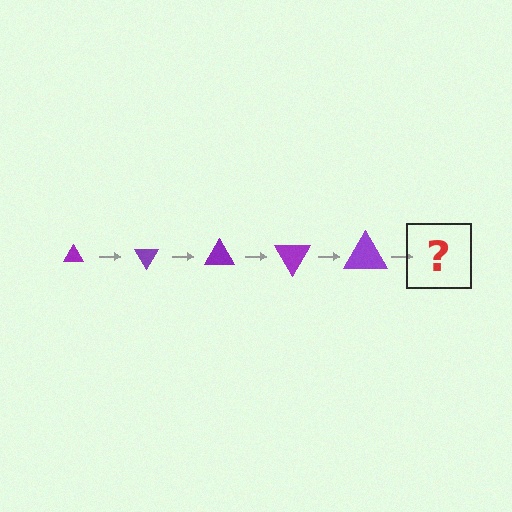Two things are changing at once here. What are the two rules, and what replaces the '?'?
The two rules are that the triangle grows larger each step and it rotates 60 degrees each step. The '?' should be a triangle, larger than the previous one and rotated 300 degrees from the start.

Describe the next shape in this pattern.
It should be a triangle, larger than the previous one and rotated 300 degrees from the start.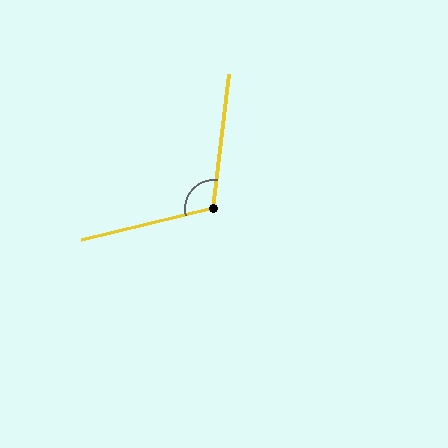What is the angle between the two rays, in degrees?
Approximately 110 degrees.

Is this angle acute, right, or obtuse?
It is obtuse.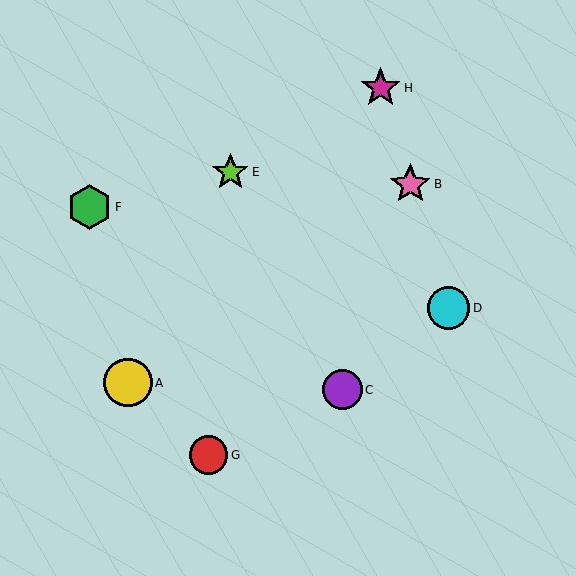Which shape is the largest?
The yellow circle (labeled A) is the largest.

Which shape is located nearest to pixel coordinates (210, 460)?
The red circle (labeled G) at (209, 455) is nearest to that location.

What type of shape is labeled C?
Shape C is a purple circle.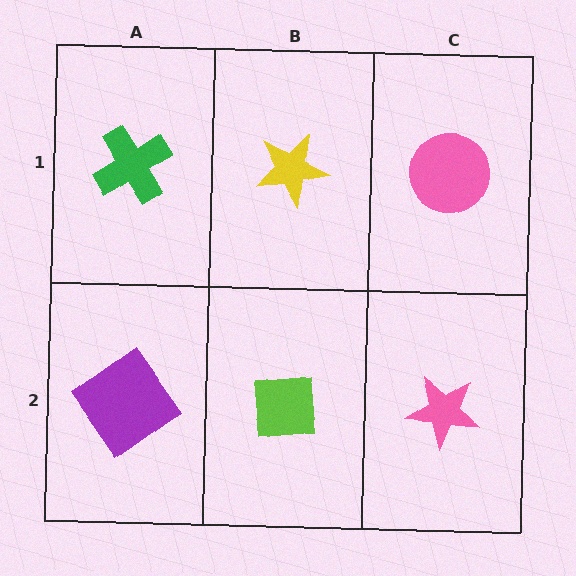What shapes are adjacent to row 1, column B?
A lime square (row 2, column B), a green cross (row 1, column A), a pink circle (row 1, column C).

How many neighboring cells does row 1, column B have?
3.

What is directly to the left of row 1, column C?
A yellow star.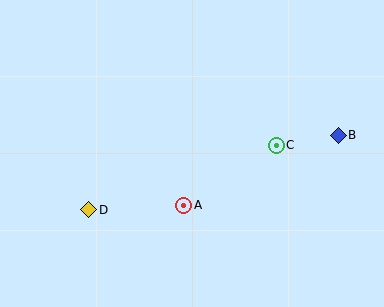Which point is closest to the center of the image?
Point A at (184, 205) is closest to the center.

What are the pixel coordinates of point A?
Point A is at (184, 205).